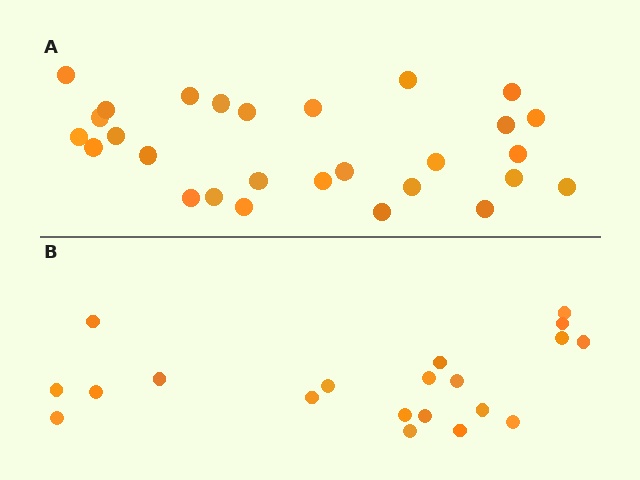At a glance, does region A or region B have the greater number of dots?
Region A (the top region) has more dots.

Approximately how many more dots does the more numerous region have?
Region A has roughly 8 or so more dots than region B.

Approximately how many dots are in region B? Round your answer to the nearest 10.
About 20 dots.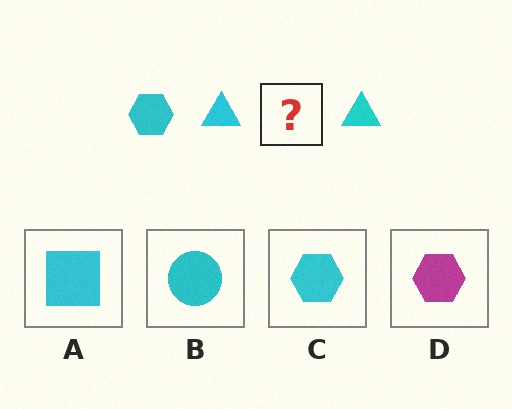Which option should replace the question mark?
Option C.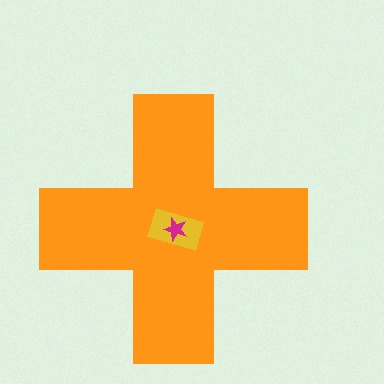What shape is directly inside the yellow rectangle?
The magenta star.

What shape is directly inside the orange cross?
The yellow rectangle.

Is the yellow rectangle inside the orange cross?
Yes.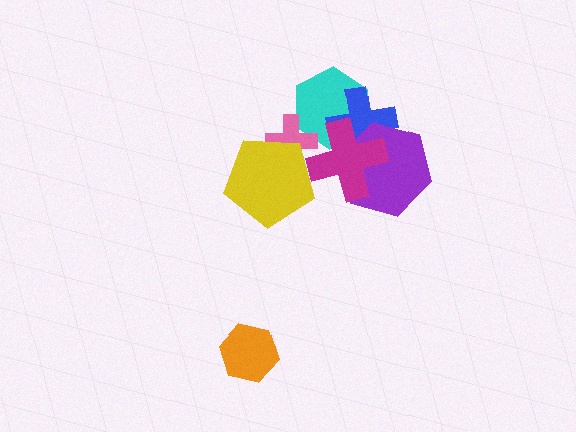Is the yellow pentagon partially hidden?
No, no other shape covers it.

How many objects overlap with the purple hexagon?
3 objects overlap with the purple hexagon.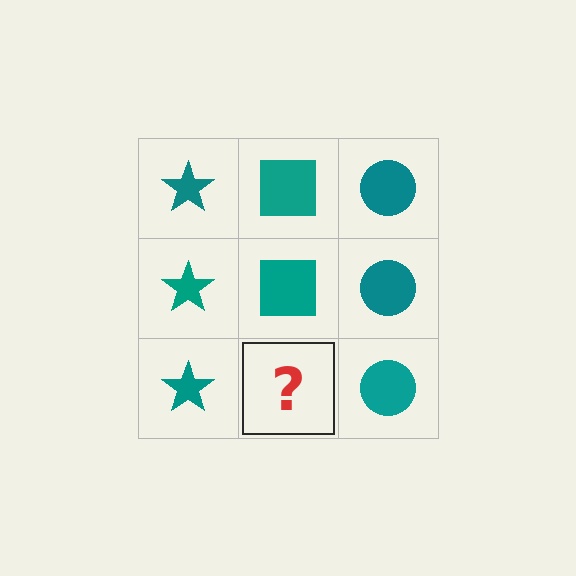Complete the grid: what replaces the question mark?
The question mark should be replaced with a teal square.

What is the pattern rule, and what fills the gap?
The rule is that each column has a consistent shape. The gap should be filled with a teal square.